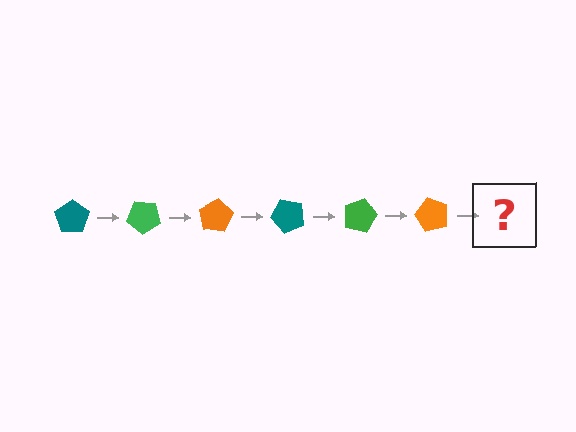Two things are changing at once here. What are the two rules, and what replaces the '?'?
The two rules are that it rotates 40 degrees each step and the color cycles through teal, green, and orange. The '?' should be a teal pentagon, rotated 240 degrees from the start.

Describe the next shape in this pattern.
It should be a teal pentagon, rotated 240 degrees from the start.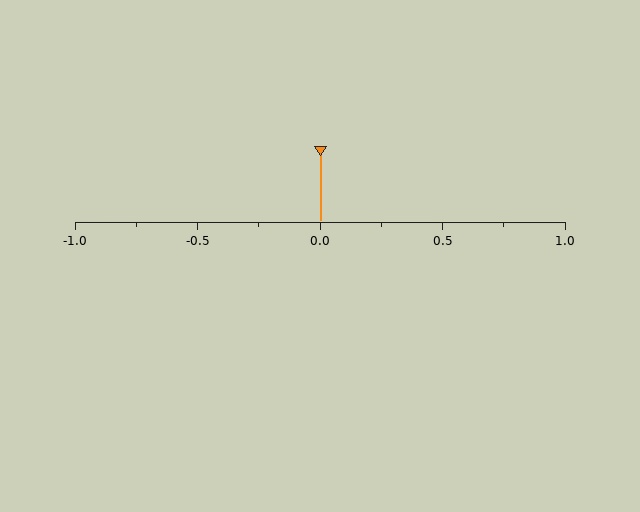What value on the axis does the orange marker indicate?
The marker indicates approximately 0.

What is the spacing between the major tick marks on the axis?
The major ticks are spaced 0.5 apart.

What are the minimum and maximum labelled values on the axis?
The axis runs from -1.0 to 1.0.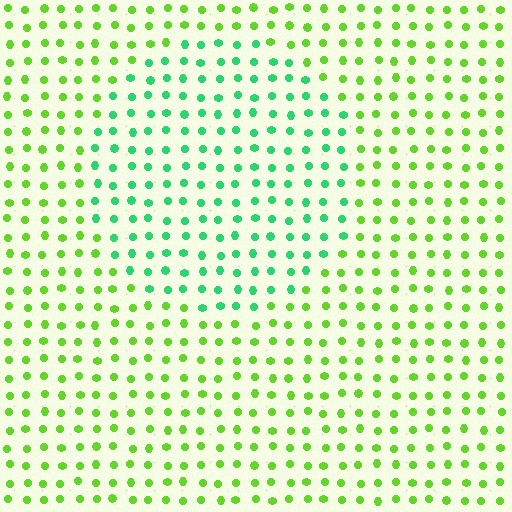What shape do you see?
I see a circle.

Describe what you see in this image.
The image is filled with small lime elements in a uniform arrangement. A circle-shaped region is visible where the elements are tinted to a slightly different hue, forming a subtle color boundary.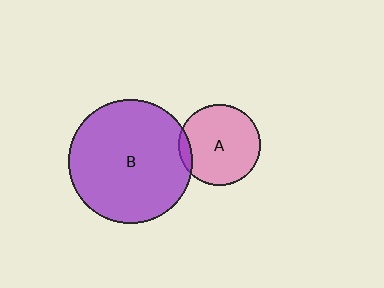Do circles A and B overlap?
Yes.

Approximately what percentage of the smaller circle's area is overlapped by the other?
Approximately 5%.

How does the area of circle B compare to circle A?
Approximately 2.3 times.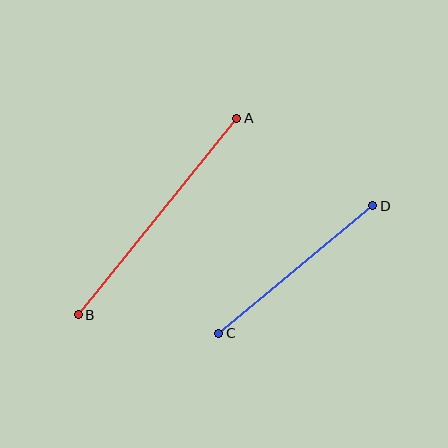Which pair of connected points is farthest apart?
Points A and B are farthest apart.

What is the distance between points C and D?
The distance is approximately 200 pixels.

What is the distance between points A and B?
The distance is approximately 253 pixels.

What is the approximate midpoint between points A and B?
The midpoint is at approximately (158, 217) pixels.